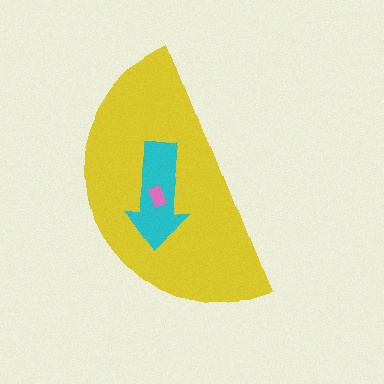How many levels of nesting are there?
3.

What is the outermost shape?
The yellow semicircle.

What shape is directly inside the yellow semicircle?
The cyan arrow.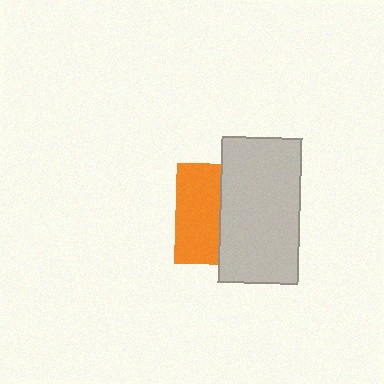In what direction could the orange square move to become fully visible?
The orange square could move left. That would shift it out from behind the light gray rectangle entirely.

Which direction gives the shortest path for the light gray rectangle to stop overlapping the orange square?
Moving right gives the shortest separation.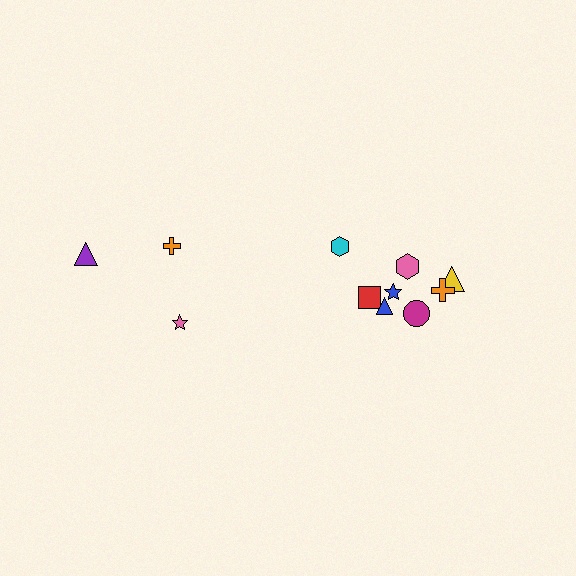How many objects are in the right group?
There are 8 objects.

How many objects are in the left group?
There are 3 objects.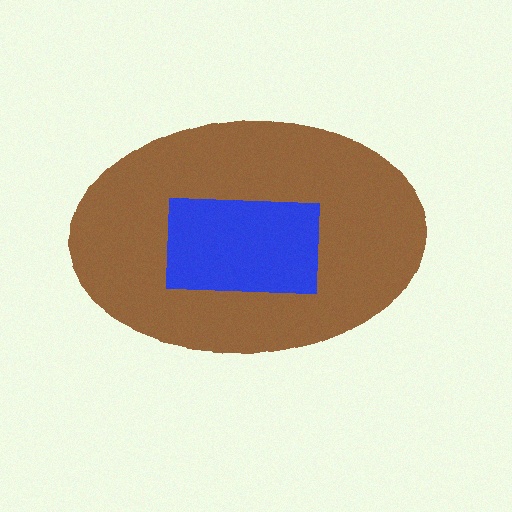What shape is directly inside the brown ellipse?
The blue rectangle.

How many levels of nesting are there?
2.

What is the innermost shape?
The blue rectangle.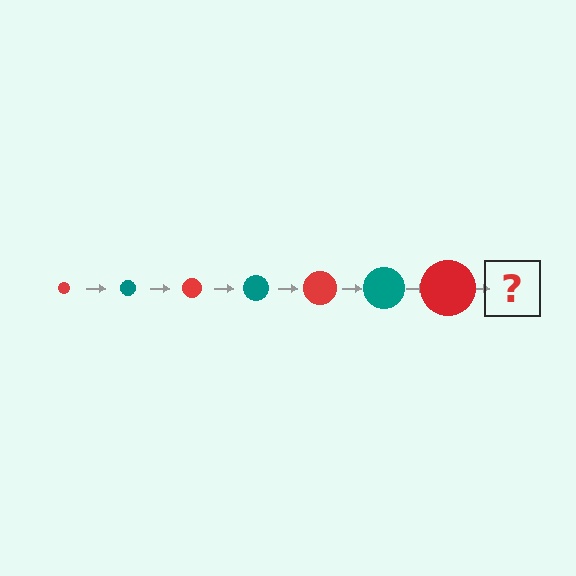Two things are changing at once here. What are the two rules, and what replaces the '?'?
The two rules are that the circle grows larger each step and the color cycles through red and teal. The '?' should be a teal circle, larger than the previous one.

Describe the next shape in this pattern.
It should be a teal circle, larger than the previous one.